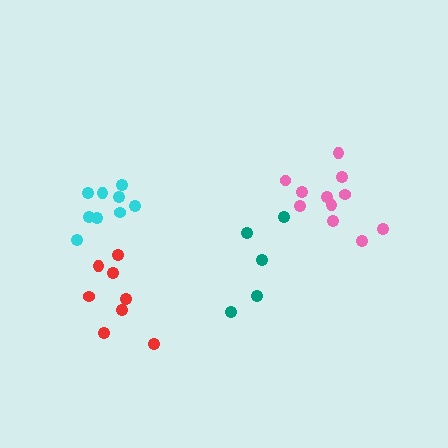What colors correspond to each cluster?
The clusters are colored: red, pink, teal, cyan.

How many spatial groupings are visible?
There are 4 spatial groupings.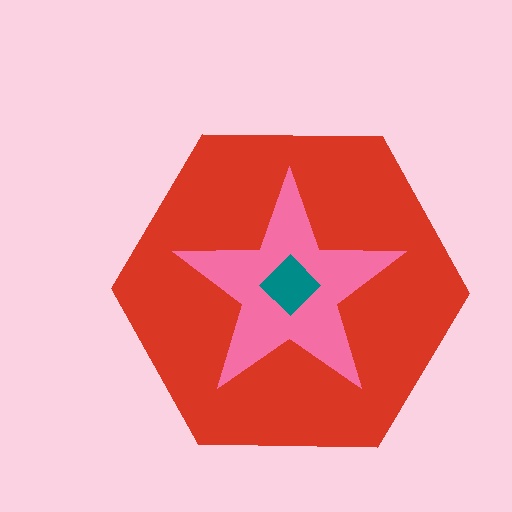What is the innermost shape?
The teal diamond.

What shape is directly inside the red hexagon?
The pink star.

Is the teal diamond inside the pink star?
Yes.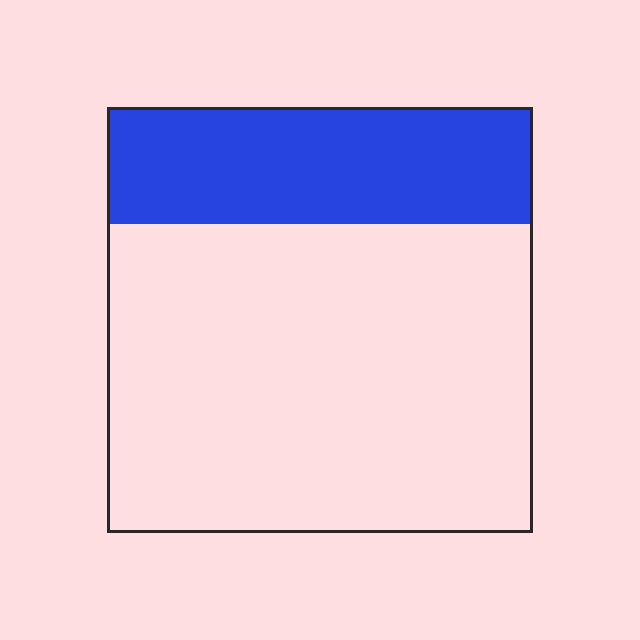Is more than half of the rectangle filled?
No.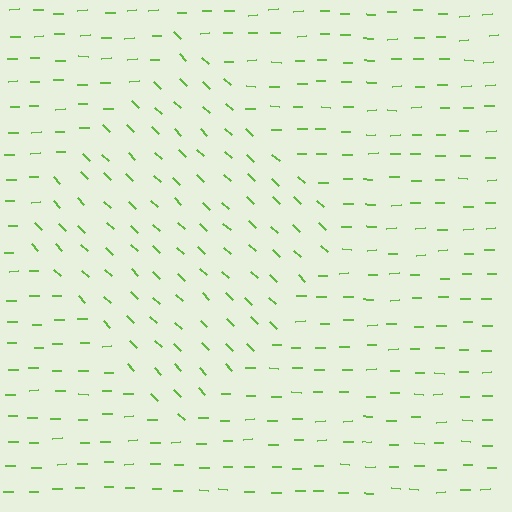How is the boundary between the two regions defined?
The boundary is defined purely by a change in line orientation (approximately 45 degrees difference). All lines are the same color and thickness.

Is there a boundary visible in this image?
Yes, there is a texture boundary formed by a change in line orientation.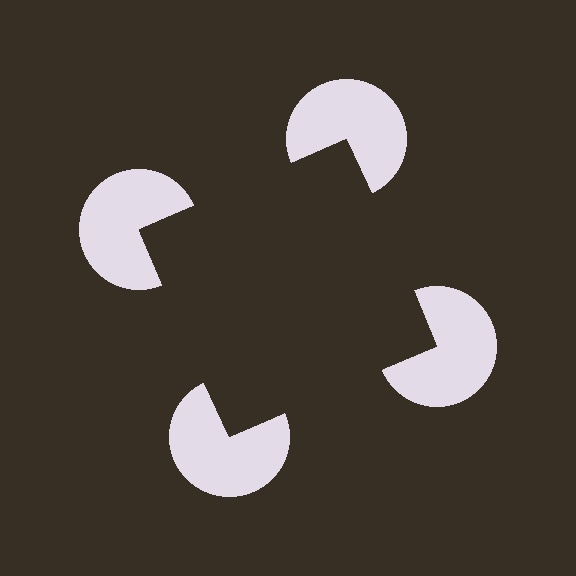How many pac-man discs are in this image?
There are 4 — one at each vertex of the illusory square.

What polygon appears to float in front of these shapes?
An illusory square — its edges are inferred from the aligned wedge cuts in the pac-man discs, not physically drawn.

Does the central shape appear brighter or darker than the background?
It typically appears slightly darker than the background, even though no actual brightness change is drawn.